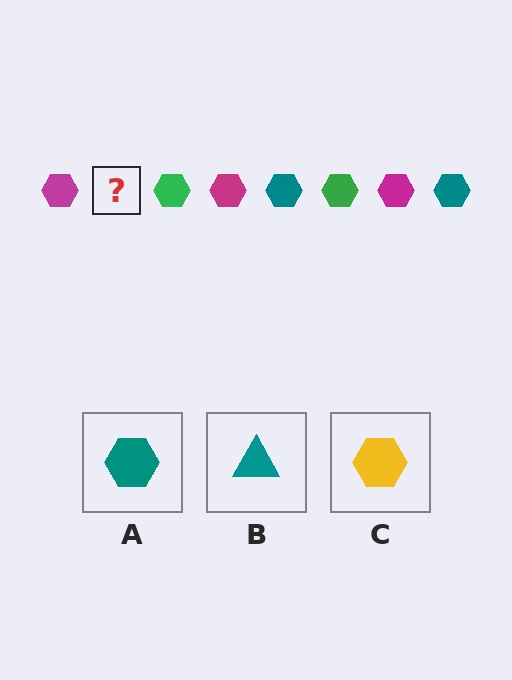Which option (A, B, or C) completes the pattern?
A.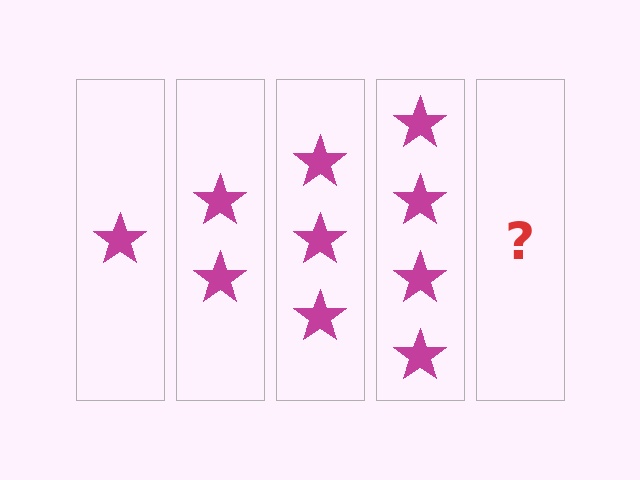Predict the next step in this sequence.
The next step is 5 stars.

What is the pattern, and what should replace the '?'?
The pattern is that each step adds one more star. The '?' should be 5 stars.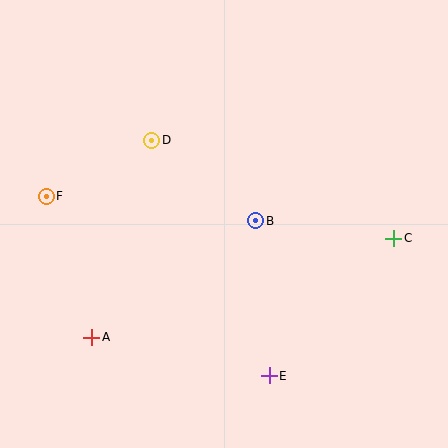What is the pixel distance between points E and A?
The distance between E and A is 182 pixels.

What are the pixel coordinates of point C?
Point C is at (394, 238).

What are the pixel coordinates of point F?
Point F is at (46, 196).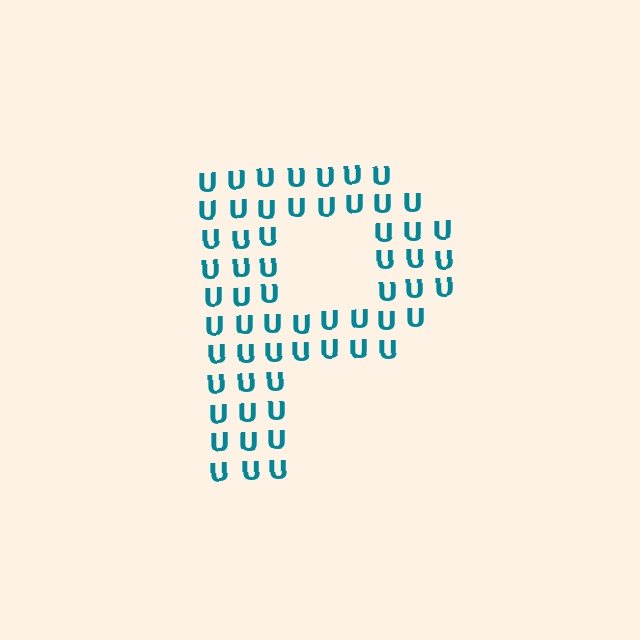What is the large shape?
The large shape is the letter P.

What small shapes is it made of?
It is made of small letter U's.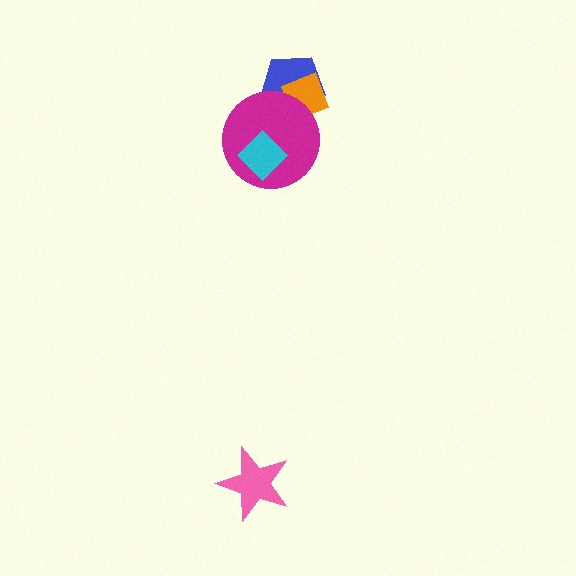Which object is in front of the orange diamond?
The magenta circle is in front of the orange diamond.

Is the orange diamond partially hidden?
Yes, it is partially covered by another shape.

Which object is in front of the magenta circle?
The cyan diamond is in front of the magenta circle.